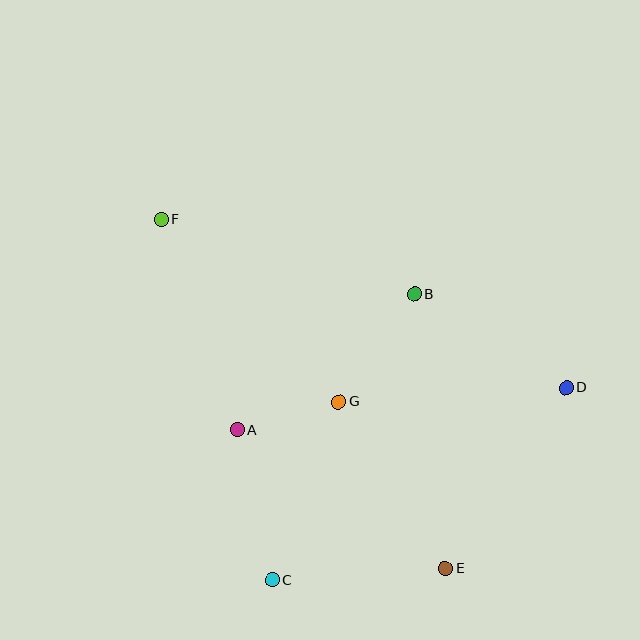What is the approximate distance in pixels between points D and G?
The distance between D and G is approximately 228 pixels.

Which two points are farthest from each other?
Points E and F are farthest from each other.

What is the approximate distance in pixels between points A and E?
The distance between A and E is approximately 250 pixels.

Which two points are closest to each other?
Points A and G are closest to each other.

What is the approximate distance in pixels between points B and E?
The distance between B and E is approximately 276 pixels.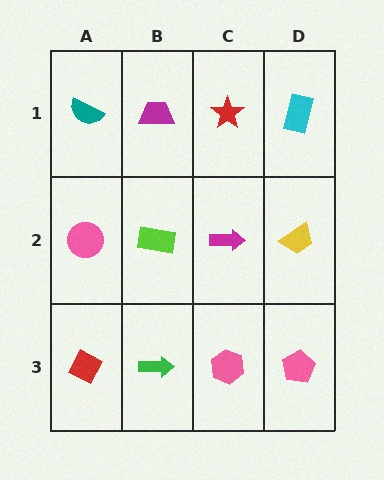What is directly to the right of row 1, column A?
A magenta trapezoid.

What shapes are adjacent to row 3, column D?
A yellow trapezoid (row 2, column D), a pink hexagon (row 3, column C).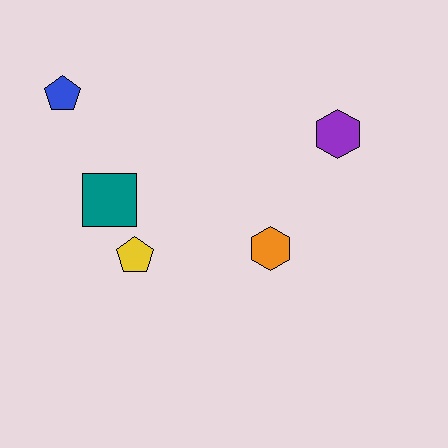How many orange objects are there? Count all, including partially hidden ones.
There is 1 orange object.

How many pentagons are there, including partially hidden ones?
There are 2 pentagons.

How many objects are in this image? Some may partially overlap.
There are 5 objects.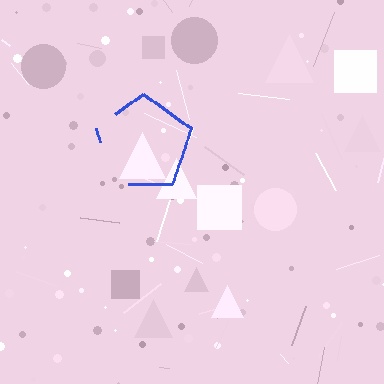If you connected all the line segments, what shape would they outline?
They would outline a pentagon.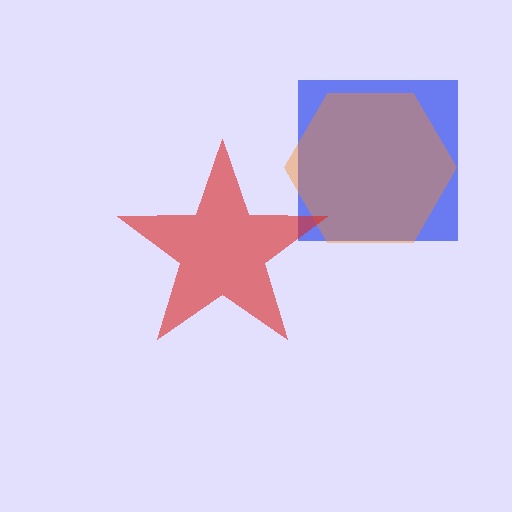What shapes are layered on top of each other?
The layered shapes are: a blue square, an orange hexagon, a red star.